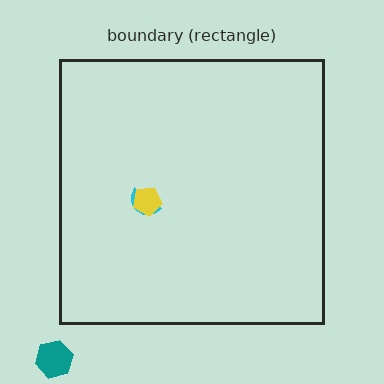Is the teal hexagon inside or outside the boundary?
Outside.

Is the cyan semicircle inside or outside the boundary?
Inside.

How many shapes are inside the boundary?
2 inside, 1 outside.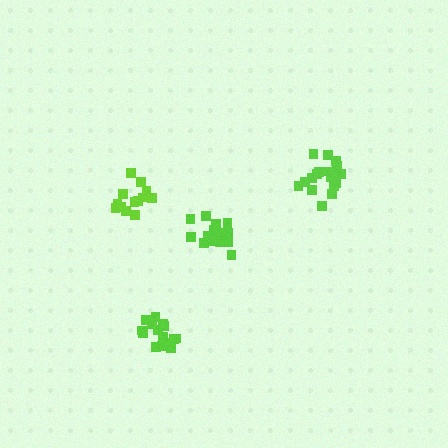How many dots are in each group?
Group 1: 19 dots, Group 2: 14 dots, Group 3: 16 dots, Group 4: 13 dots (62 total).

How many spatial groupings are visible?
There are 4 spatial groupings.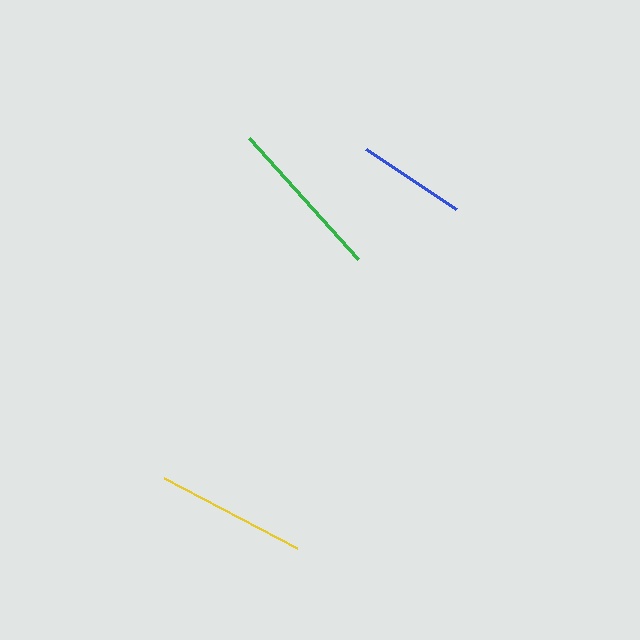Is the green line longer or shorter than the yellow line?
The green line is longer than the yellow line.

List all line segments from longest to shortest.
From longest to shortest: green, yellow, blue.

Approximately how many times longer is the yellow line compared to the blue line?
The yellow line is approximately 1.4 times the length of the blue line.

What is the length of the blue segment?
The blue segment is approximately 108 pixels long.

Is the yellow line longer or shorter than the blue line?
The yellow line is longer than the blue line.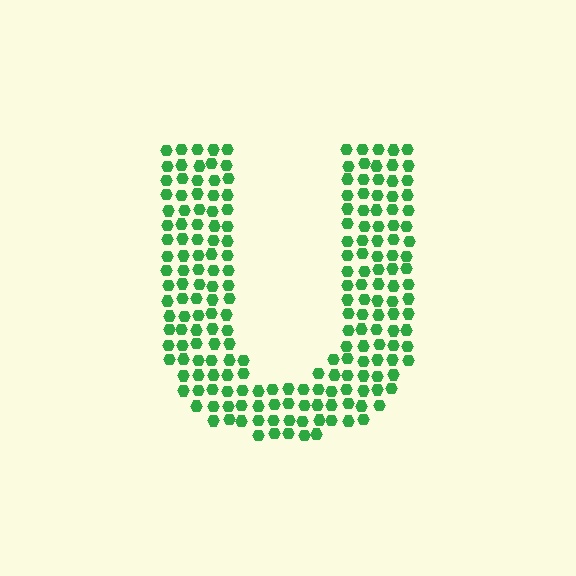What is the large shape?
The large shape is the letter U.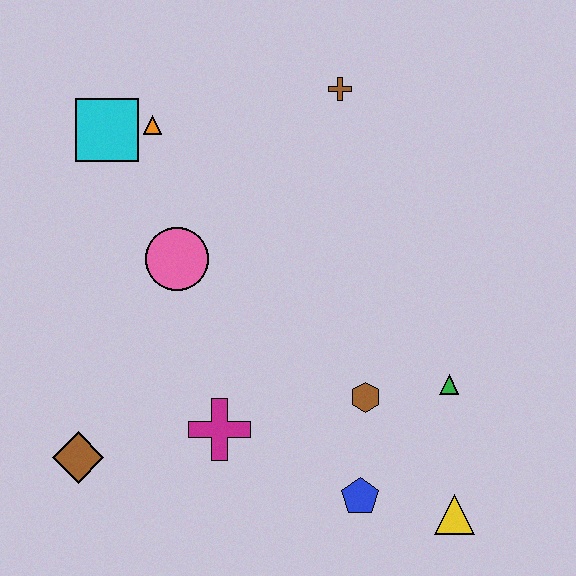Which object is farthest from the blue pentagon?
The cyan square is farthest from the blue pentagon.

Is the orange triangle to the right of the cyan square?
Yes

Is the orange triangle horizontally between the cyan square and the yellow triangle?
Yes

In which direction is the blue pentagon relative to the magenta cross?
The blue pentagon is to the right of the magenta cross.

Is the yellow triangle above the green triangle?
No